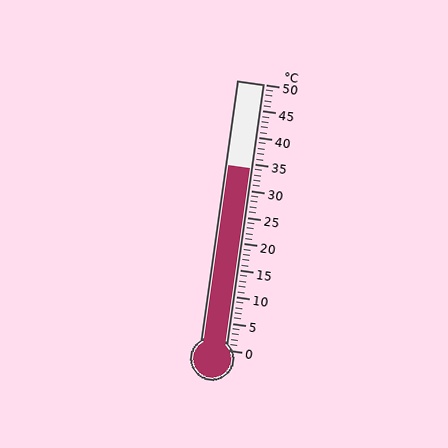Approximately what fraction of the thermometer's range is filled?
The thermometer is filled to approximately 70% of its range.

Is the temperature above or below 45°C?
The temperature is below 45°C.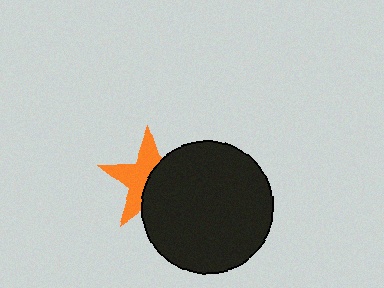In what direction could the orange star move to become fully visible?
The orange star could move left. That would shift it out from behind the black circle entirely.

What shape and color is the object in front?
The object in front is a black circle.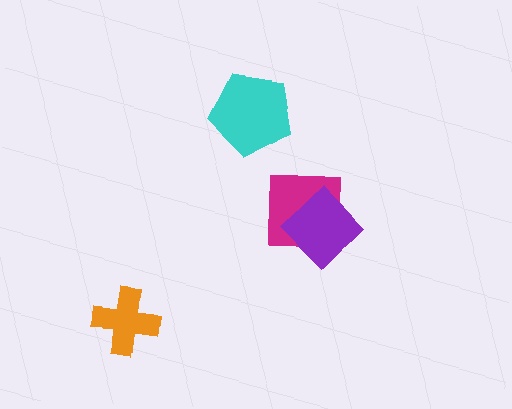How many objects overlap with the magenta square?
1 object overlaps with the magenta square.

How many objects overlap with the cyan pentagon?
0 objects overlap with the cyan pentagon.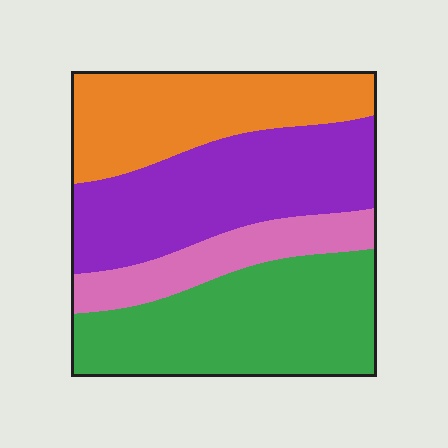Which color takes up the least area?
Pink, at roughly 15%.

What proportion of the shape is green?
Green covers 32% of the shape.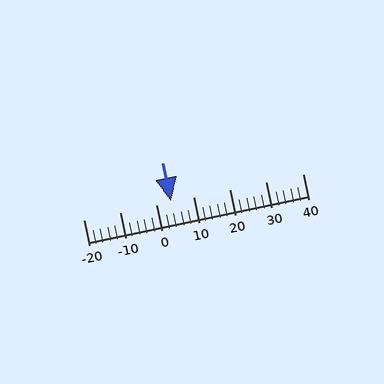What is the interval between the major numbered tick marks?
The major tick marks are spaced 10 units apart.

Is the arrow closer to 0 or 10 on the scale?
The arrow is closer to 0.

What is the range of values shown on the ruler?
The ruler shows values from -20 to 40.